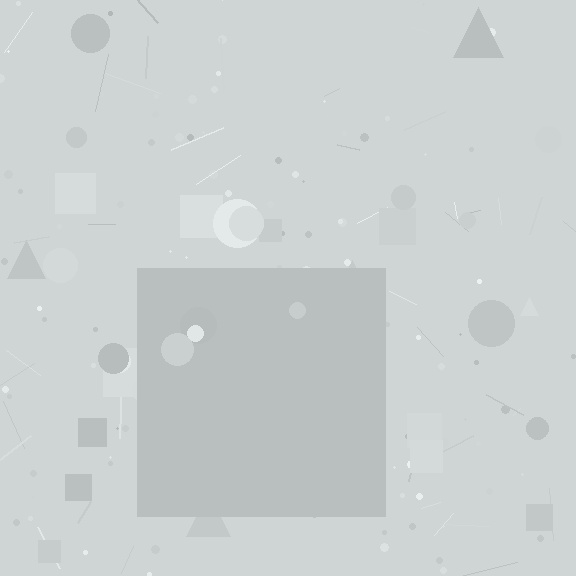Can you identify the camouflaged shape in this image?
The camouflaged shape is a square.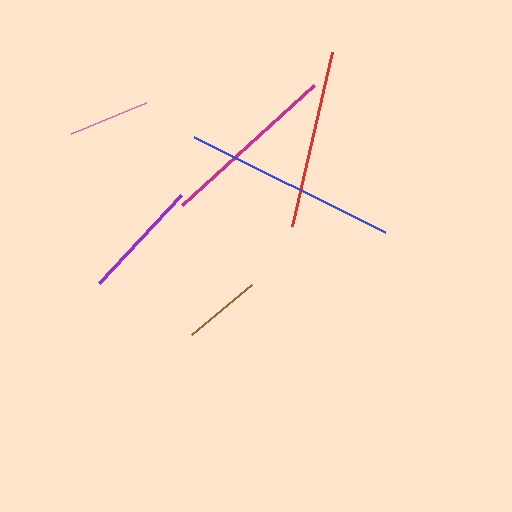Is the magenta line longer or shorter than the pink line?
The magenta line is longer than the pink line.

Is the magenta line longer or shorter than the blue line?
The blue line is longer than the magenta line.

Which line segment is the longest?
The blue line is the longest at approximately 213 pixels.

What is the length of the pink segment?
The pink segment is approximately 81 pixels long.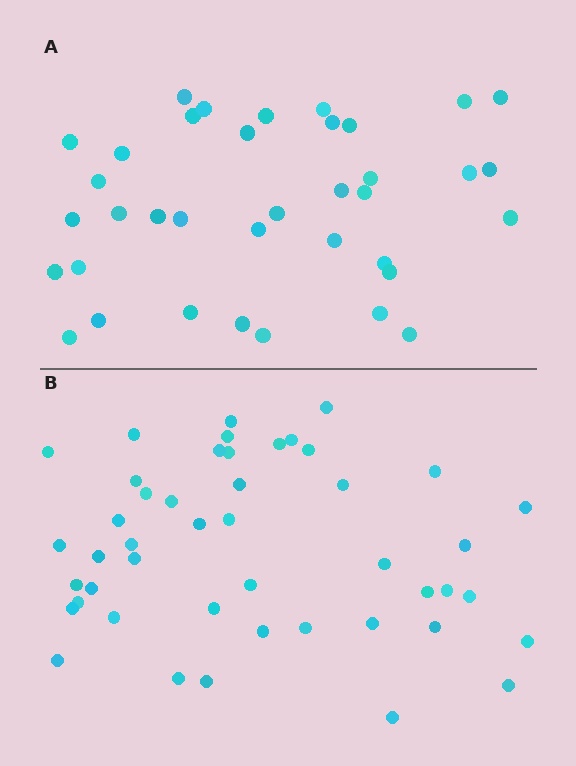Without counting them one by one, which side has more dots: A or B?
Region B (the bottom region) has more dots.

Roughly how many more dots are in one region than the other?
Region B has roughly 8 or so more dots than region A.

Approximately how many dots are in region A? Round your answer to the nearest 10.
About 40 dots. (The exact count is 37, which rounds to 40.)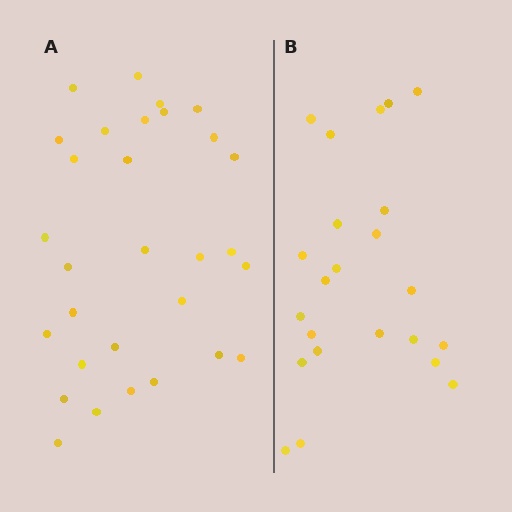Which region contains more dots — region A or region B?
Region A (the left region) has more dots.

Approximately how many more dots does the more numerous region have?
Region A has roughly 8 or so more dots than region B.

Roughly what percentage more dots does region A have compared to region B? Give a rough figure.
About 30% more.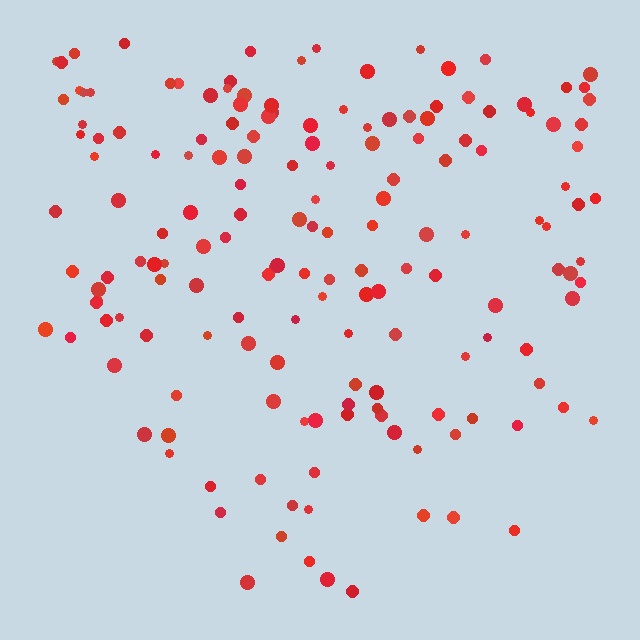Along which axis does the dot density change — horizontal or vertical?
Vertical.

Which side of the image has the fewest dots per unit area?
The bottom.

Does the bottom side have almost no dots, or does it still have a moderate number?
Still a moderate number, just noticeably fewer than the top.